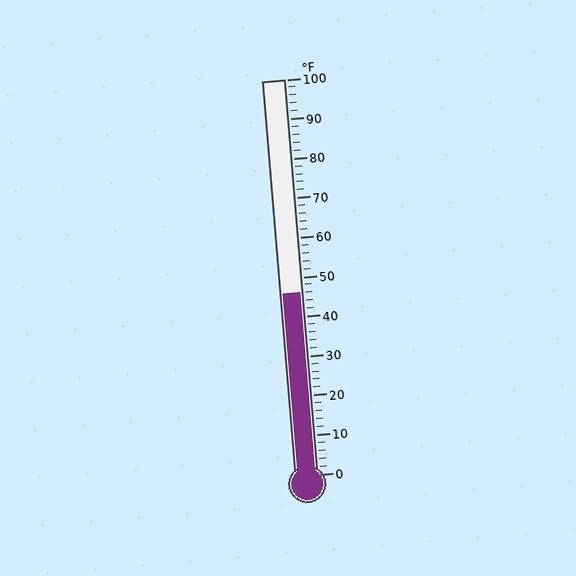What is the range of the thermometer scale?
The thermometer scale ranges from 0°F to 100°F.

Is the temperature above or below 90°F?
The temperature is below 90°F.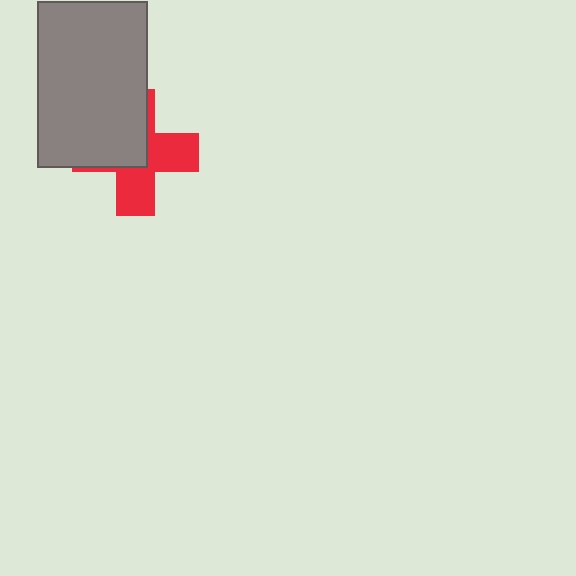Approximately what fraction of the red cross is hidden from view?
Roughly 48% of the red cross is hidden behind the gray rectangle.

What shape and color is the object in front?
The object in front is a gray rectangle.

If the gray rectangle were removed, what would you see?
You would see the complete red cross.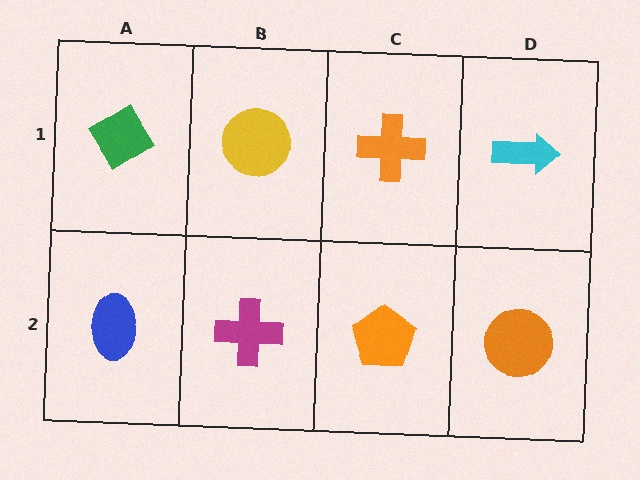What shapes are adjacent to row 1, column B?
A magenta cross (row 2, column B), a green diamond (row 1, column A), an orange cross (row 1, column C).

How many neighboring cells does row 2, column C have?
3.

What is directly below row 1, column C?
An orange pentagon.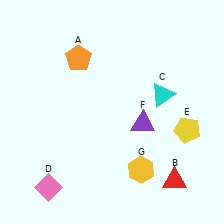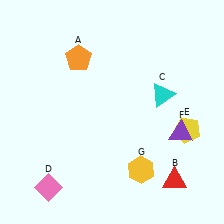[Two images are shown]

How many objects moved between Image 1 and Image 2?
1 object moved between the two images.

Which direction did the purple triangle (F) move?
The purple triangle (F) moved right.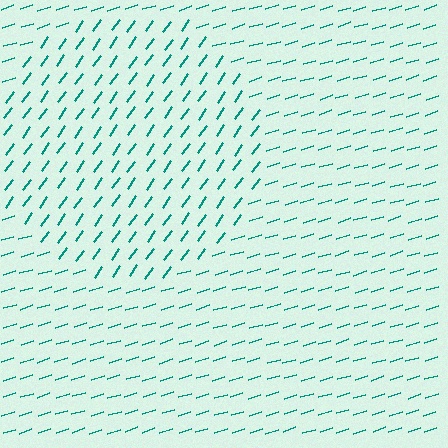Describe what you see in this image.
The image is filled with small teal line segments. A circle region in the image has lines oriented differently from the surrounding lines, creating a visible texture boundary.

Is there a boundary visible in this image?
Yes, there is a texture boundary formed by a change in line orientation.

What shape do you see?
I see a circle.